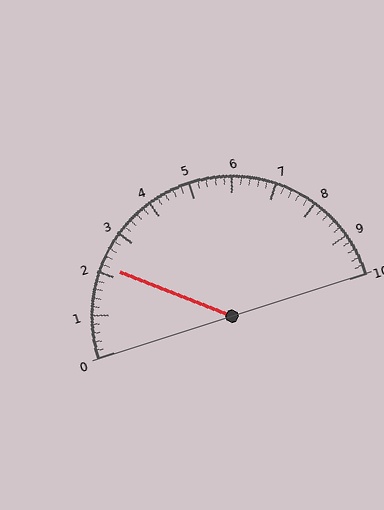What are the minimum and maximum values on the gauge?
The gauge ranges from 0 to 10.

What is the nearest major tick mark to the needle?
The nearest major tick mark is 2.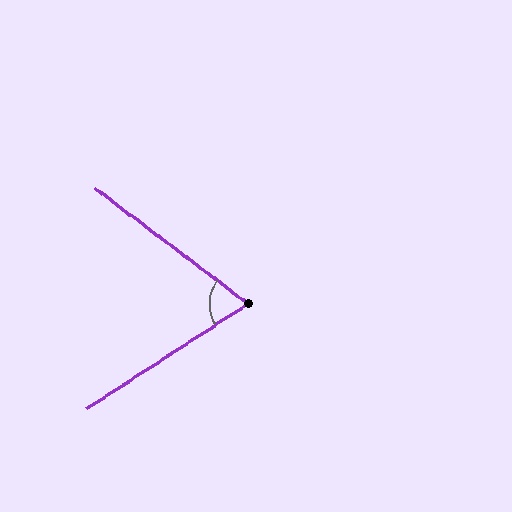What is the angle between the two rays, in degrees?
Approximately 70 degrees.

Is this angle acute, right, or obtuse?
It is acute.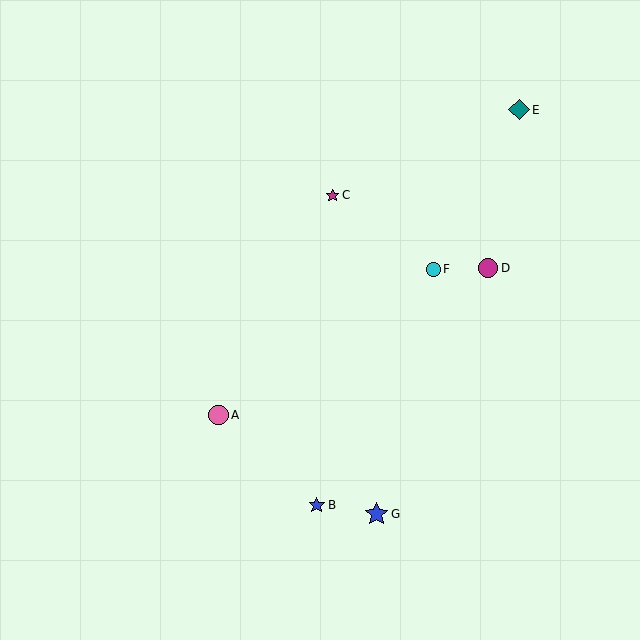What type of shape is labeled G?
Shape G is a blue star.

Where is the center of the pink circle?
The center of the pink circle is at (219, 415).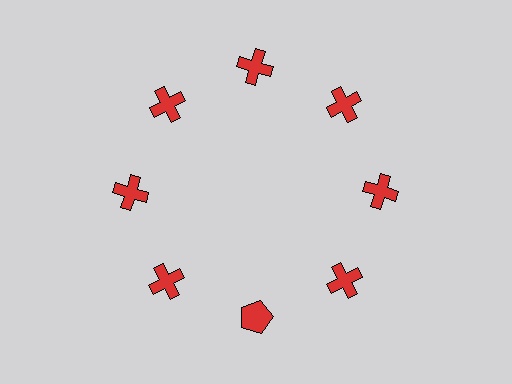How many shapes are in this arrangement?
There are 8 shapes arranged in a ring pattern.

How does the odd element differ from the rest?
It has a different shape: pentagon instead of cross.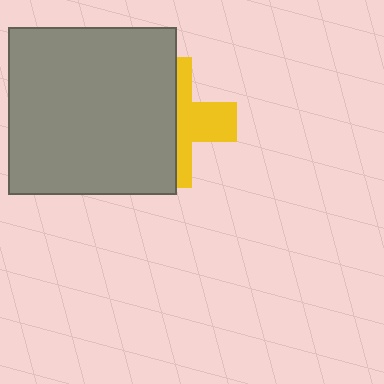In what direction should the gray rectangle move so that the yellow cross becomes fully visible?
The gray rectangle should move left. That is the shortest direction to clear the overlap and leave the yellow cross fully visible.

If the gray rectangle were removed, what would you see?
You would see the complete yellow cross.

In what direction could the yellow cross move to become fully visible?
The yellow cross could move right. That would shift it out from behind the gray rectangle entirely.